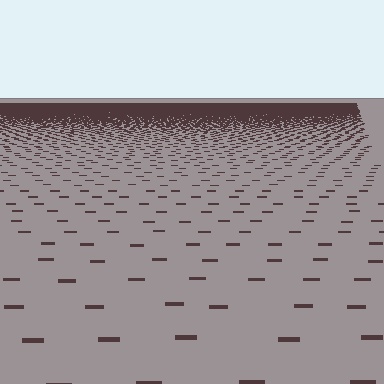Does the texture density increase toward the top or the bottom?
Density increases toward the top.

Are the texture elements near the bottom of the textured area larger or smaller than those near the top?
Larger. Near the bottom, elements are closer to the viewer and appear at a bigger on-screen size.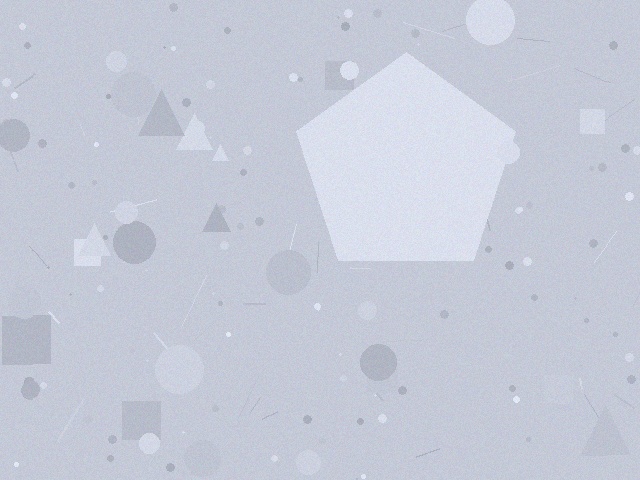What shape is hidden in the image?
A pentagon is hidden in the image.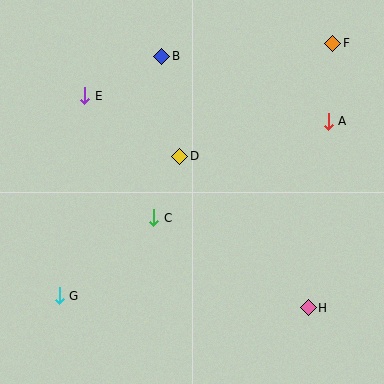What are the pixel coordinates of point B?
Point B is at (162, 56).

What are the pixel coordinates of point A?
Point A is at (328, 121).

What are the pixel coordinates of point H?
Point H is at (308, 308).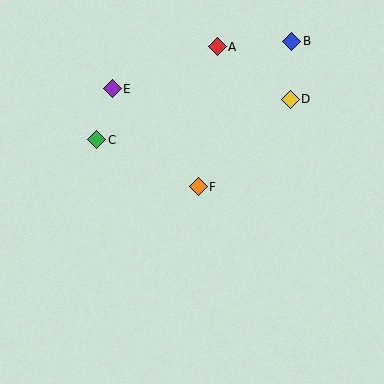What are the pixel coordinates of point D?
Point D is at (290, 99).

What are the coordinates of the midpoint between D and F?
The midpoint between D and F is at (244, 143).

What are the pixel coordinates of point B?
Point B is at (291, 41).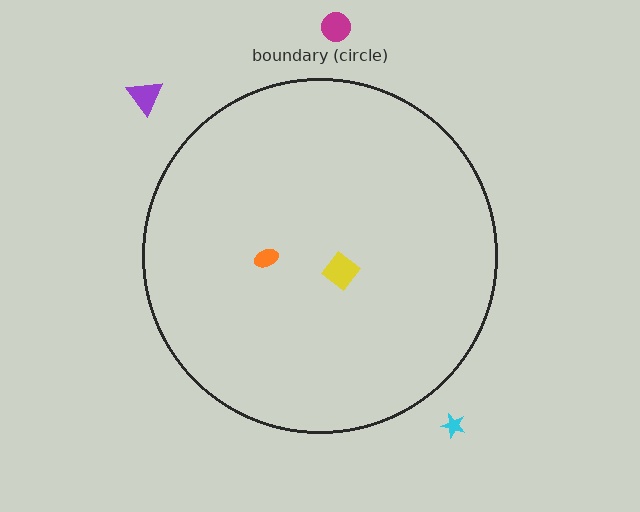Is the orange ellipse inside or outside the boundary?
Inside.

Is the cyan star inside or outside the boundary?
Outside.